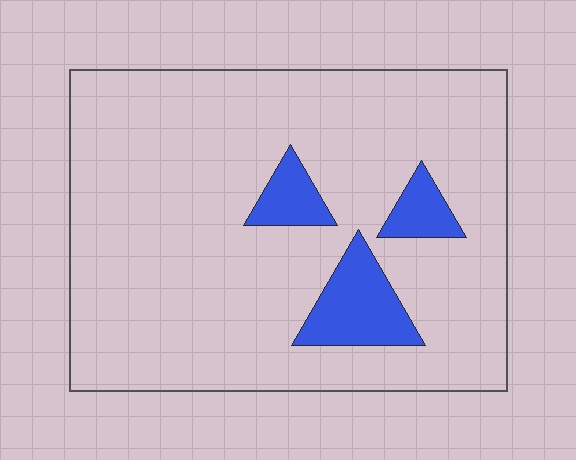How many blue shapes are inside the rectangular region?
3.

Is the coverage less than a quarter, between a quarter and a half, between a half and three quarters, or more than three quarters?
Less than a quarter.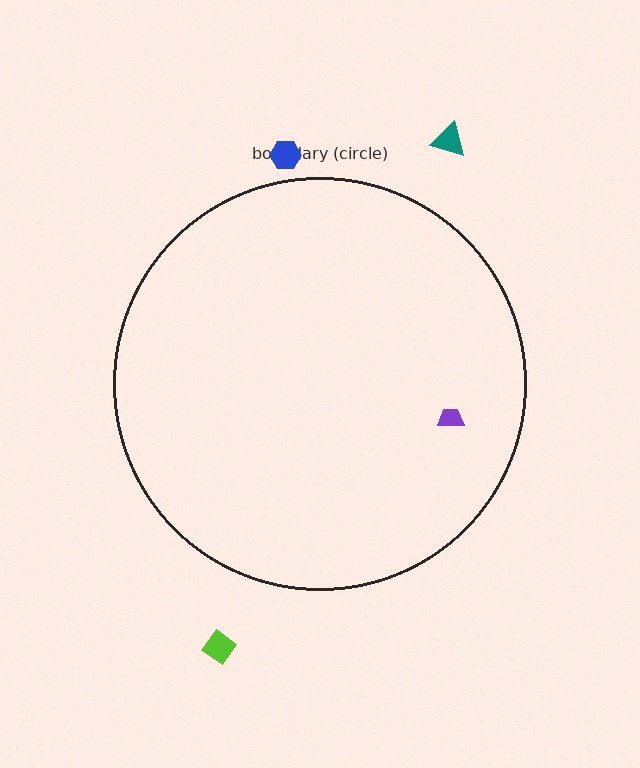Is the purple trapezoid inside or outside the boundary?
Inside.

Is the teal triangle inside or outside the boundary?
Outside.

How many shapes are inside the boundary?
1 inside, 3 outside.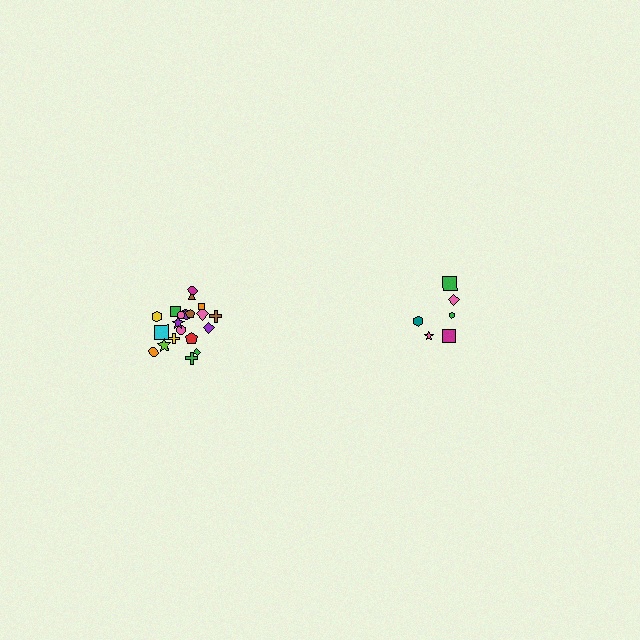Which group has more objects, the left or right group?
The left group.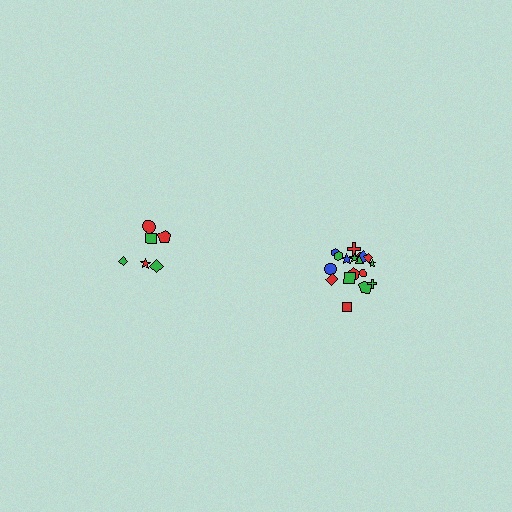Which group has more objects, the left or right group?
The right group.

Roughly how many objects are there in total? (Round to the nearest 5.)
Roughly 25 objects in total.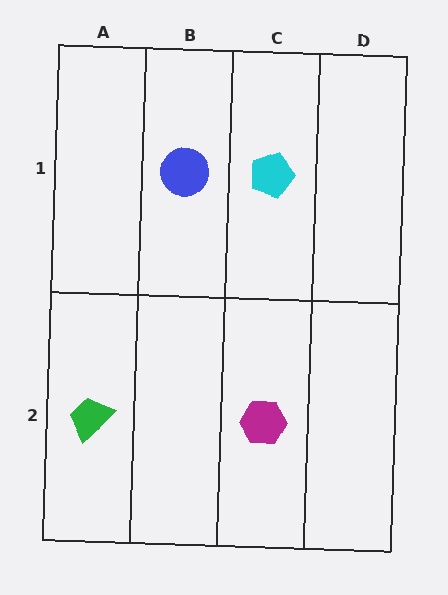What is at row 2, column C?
A magenta hexagon.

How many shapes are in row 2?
2 shapes.